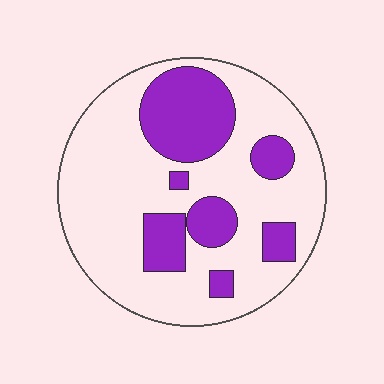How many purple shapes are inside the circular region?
7.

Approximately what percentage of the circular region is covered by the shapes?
Approximately 30%.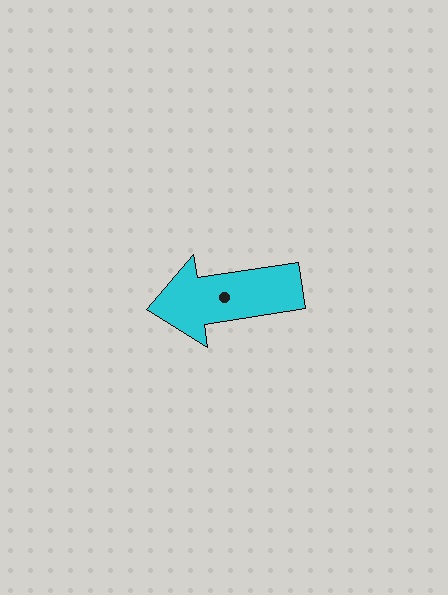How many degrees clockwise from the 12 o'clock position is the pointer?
Approximately 261 degrees.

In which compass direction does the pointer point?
West.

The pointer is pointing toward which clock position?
Roughly 9 o'clock.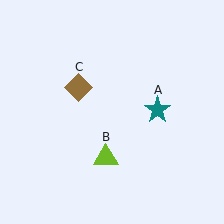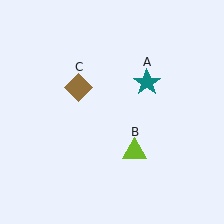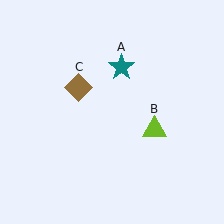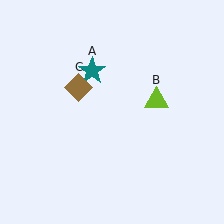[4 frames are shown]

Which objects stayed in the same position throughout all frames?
Brown diamond (object C) remained stationary.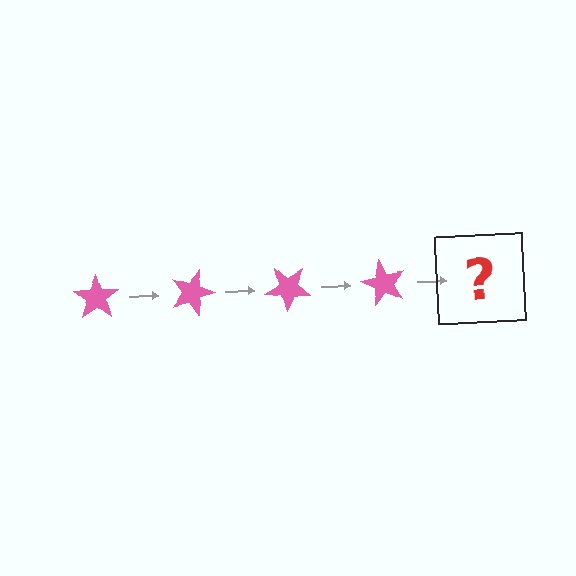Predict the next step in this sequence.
The next step is a pink star rotated 80 degrees.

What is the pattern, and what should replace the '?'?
The pattern is that the star rotates 20 degrees each step. The '?' should be a pink star rotated 80 degrees.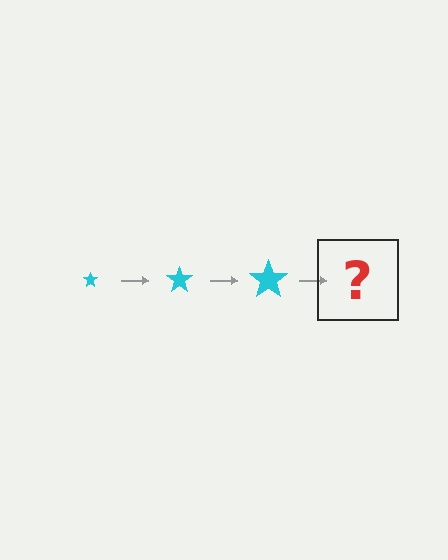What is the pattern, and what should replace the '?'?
The pattern is that the star gets progressively larger each step. The '?' should be a cyan star, larger than the previous one.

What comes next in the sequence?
The next element should be a cyan star, larger than the previous one.